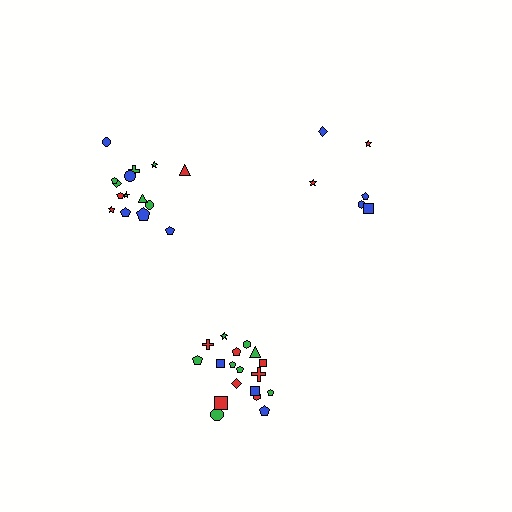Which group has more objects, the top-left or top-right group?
The top-left group.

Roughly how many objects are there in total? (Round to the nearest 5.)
Roughly 40 objects in total.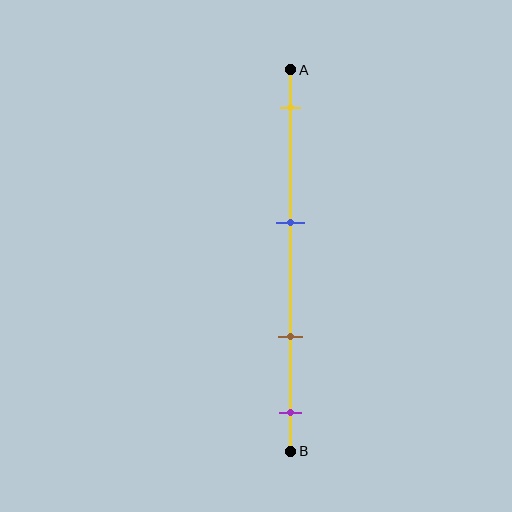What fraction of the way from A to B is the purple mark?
The purple mark is approximately 90% (0.9) of the way from A to B.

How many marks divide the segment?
There are 4 marks dividing the segment.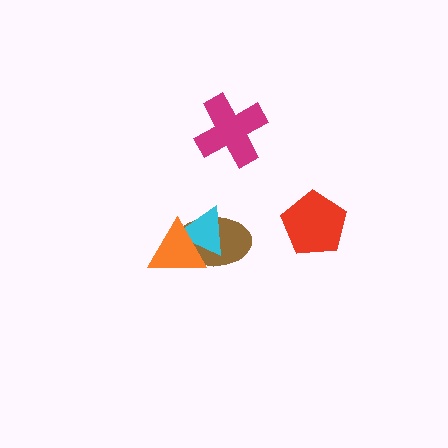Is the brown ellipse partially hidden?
Yes, it is partially covered by another shape.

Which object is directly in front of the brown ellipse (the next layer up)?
The cyan triangle is directly in front of the brown ellipse.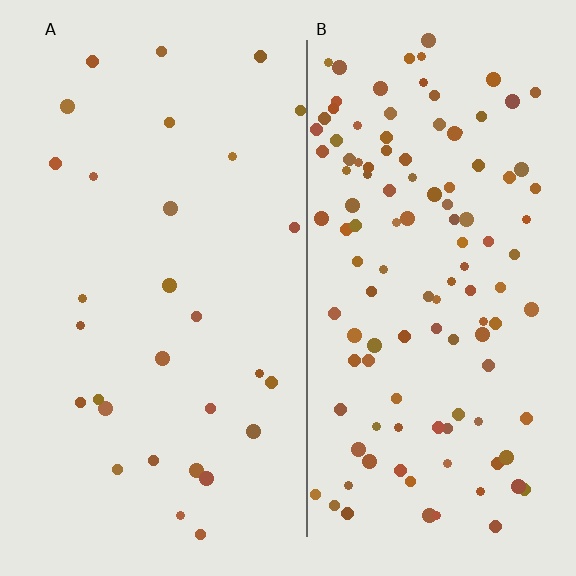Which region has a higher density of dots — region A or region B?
B (the right).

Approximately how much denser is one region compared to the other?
Approximately 4.0× — region B over region A.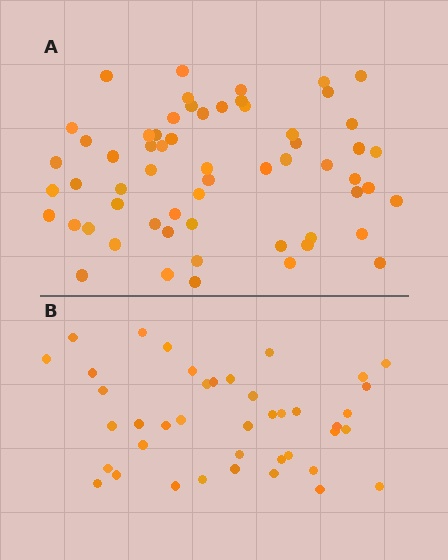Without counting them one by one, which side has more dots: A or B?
Region A (the top region) has more dots.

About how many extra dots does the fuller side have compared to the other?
Region A has approximately 20 more dots than region B.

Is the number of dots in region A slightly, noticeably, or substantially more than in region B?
Region A has substantially more. The ratio is roughly 1.5 to 1.